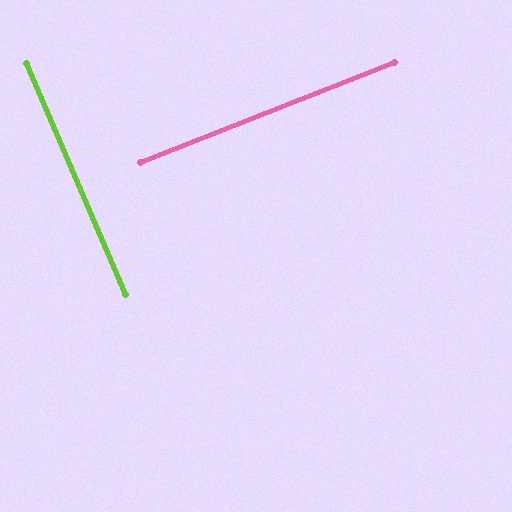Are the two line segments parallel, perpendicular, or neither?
Perpendicular — they meet at approximately 88°.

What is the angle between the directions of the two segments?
Approximately 88 degrees.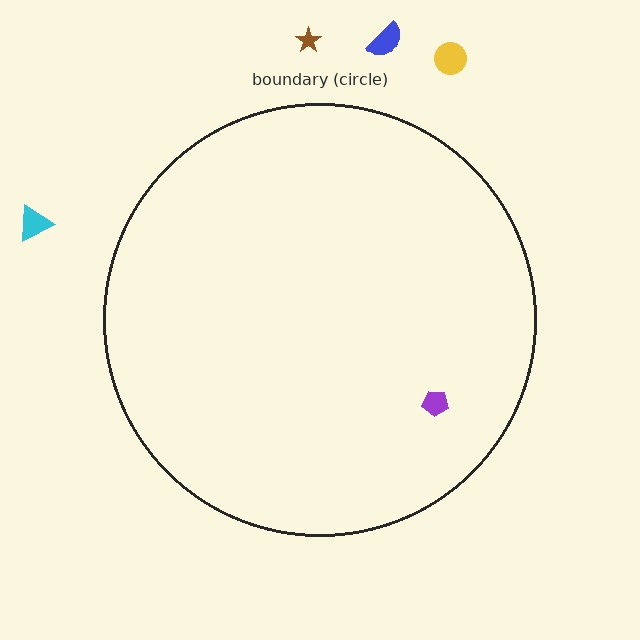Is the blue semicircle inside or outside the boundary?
Outside.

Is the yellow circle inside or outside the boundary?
Outside.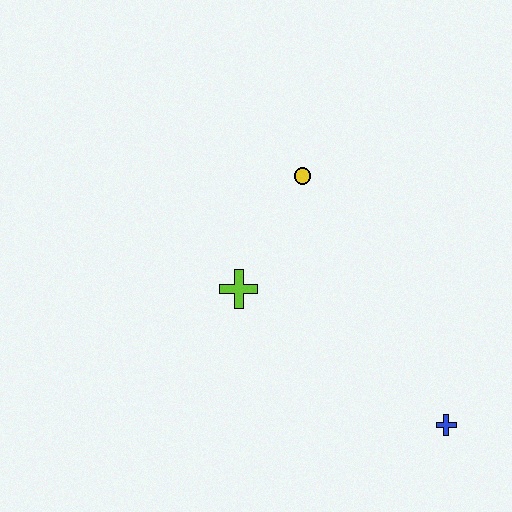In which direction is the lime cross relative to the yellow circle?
The lime cross is below the yellow circle.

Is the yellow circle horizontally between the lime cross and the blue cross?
Yes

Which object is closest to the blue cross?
The lime cross is closest to the blue cross.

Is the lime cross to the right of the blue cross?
No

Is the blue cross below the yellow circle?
Yes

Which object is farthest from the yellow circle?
The blue cross is farthest from the yellow circle.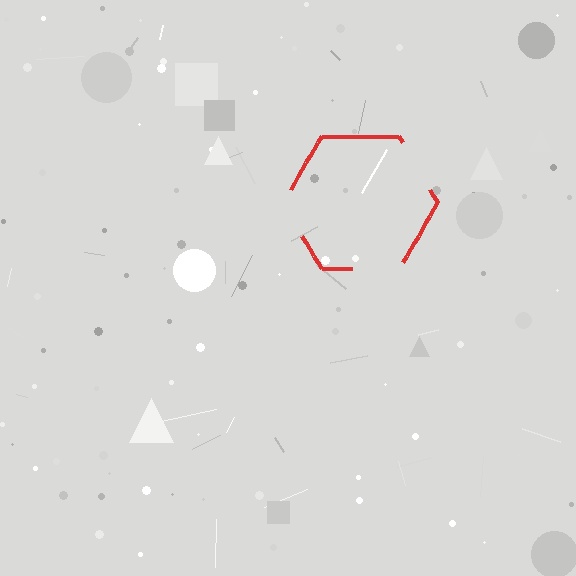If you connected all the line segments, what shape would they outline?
They would outline a hexagon.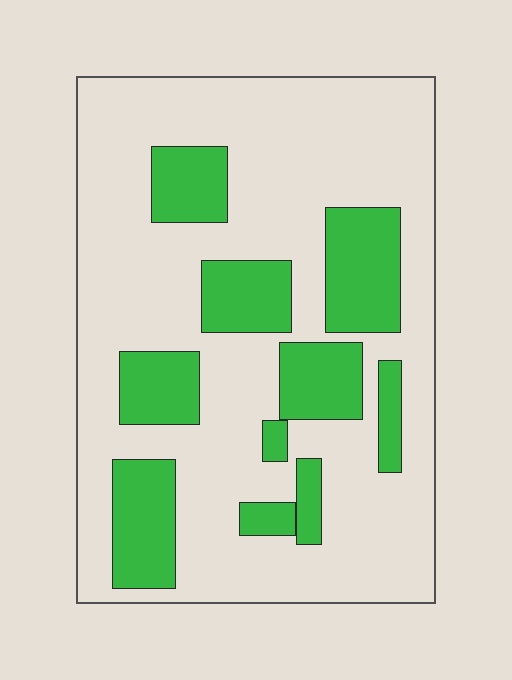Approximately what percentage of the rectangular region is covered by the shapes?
Approximately 25%.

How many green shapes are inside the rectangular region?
10.